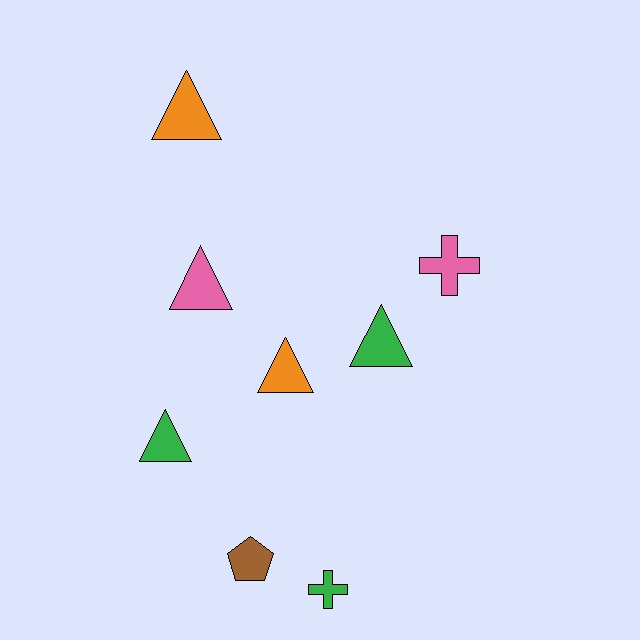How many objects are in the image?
There are 8 objects.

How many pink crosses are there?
There is 1 pink cross.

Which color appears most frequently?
Green, with 3 objects.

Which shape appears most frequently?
Triangle, with 5 objects.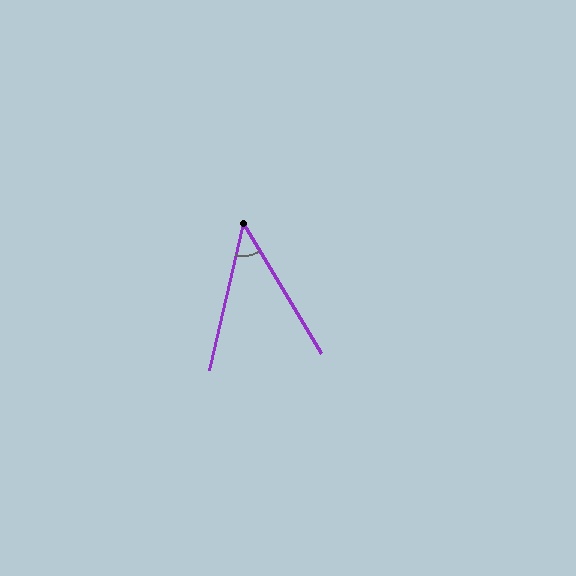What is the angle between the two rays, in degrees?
Approximately 44 degrees.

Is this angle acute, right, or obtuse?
It is acute.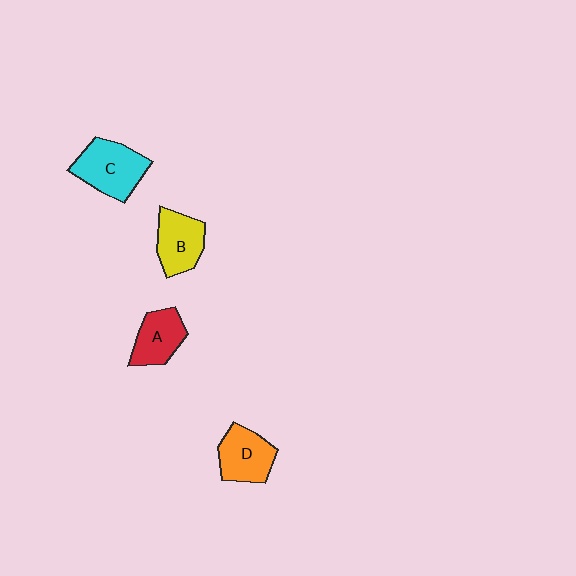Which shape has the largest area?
Shape C (cyan).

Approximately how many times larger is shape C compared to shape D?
Approximately 1.2 times.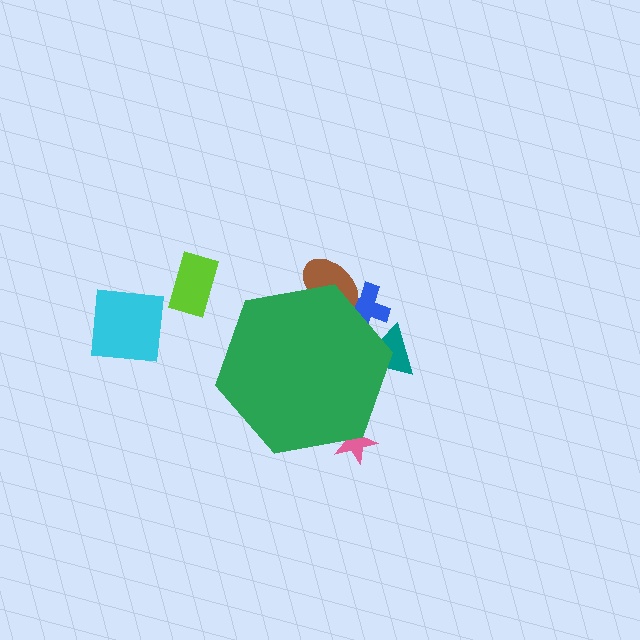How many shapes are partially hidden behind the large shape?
4 shapes are partially hidden.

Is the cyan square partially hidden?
No, the cyan square is fully visible.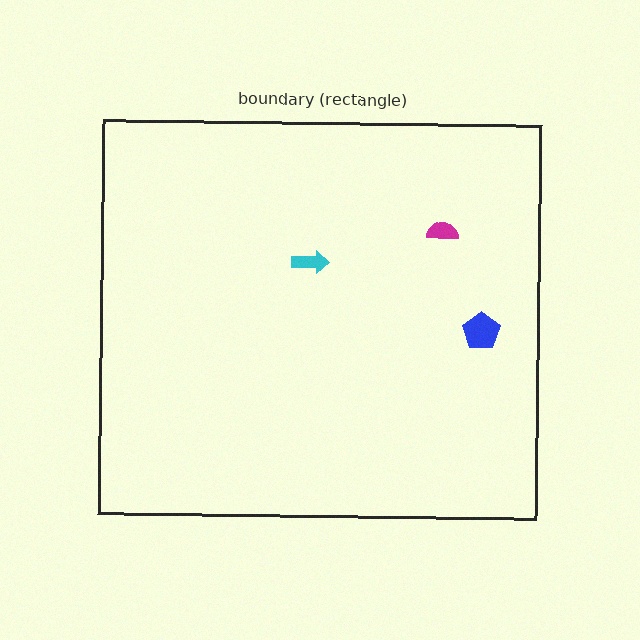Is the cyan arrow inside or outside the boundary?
Inside.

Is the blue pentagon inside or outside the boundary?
Inside.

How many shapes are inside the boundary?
3 inside, 0 outside.